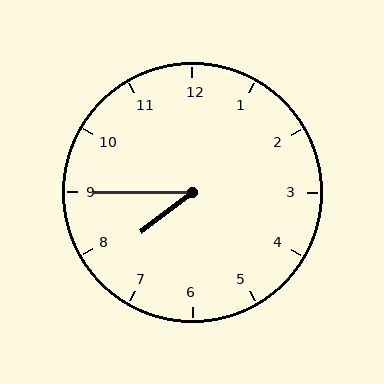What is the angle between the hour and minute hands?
Approximately 38 degrees.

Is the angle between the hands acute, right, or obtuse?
It is acute.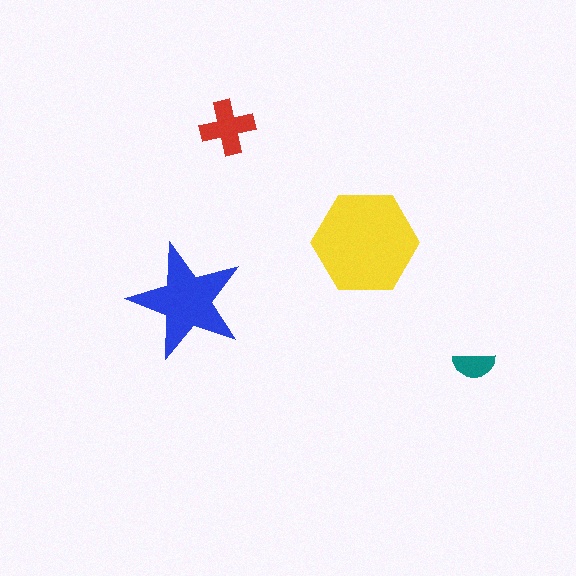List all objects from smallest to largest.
The teal semicircle, the red cross, the blue star, the yellow hexagon.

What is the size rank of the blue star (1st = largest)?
2nd.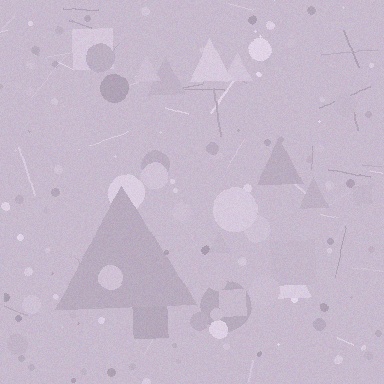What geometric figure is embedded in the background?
A triangle is embedded in the background.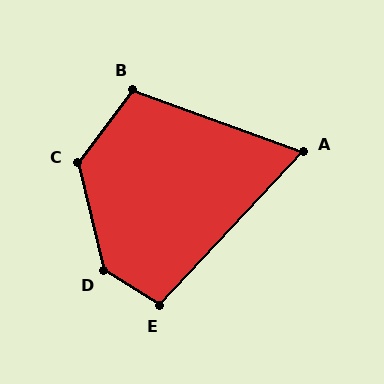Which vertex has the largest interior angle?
D, at approximately 136 degrees.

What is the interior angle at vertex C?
Approximately 129 degrees (obtuse).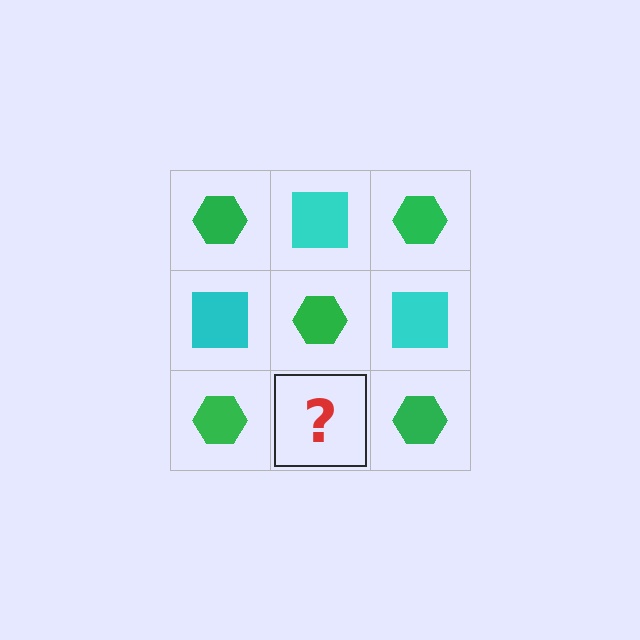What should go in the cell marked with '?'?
The missing cell should contain a cyan square.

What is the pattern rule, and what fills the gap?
The rule is that it alternates green hexagon and cyan square in a checkerboard pattern. The gap should be filled with a cyan square.